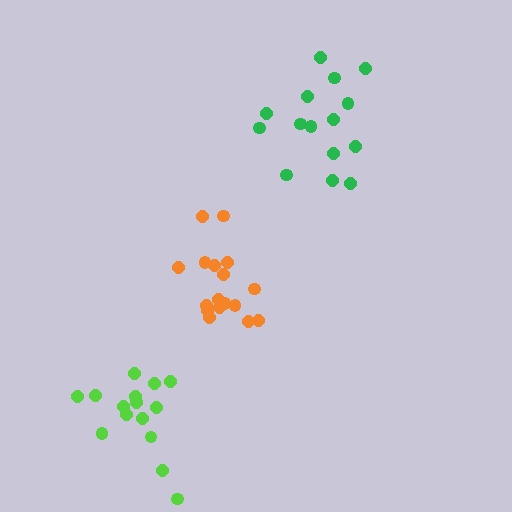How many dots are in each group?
Group 1: 15 dots, Group 2: 15 dots, Group 3: 17 dots (47 total).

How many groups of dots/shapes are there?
There are 3 groups.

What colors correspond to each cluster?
The clusters are colored: lime, green, orange.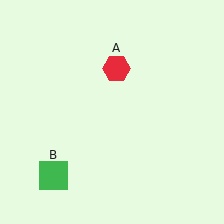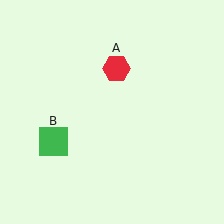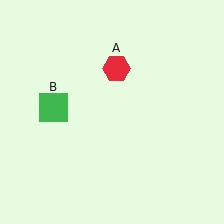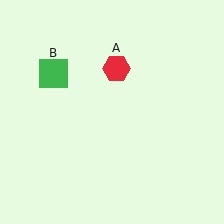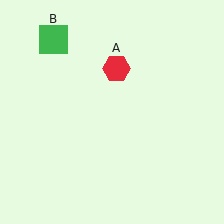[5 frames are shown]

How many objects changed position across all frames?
1 object changed position: green square (object B).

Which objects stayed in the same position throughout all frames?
Red hexagon (object A) remained stationary.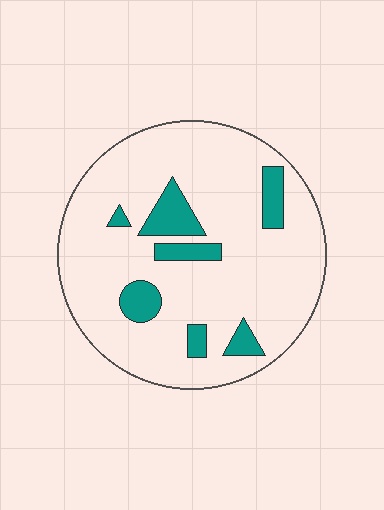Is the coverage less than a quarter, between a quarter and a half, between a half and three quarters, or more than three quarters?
Less than a quarter.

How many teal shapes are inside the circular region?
7.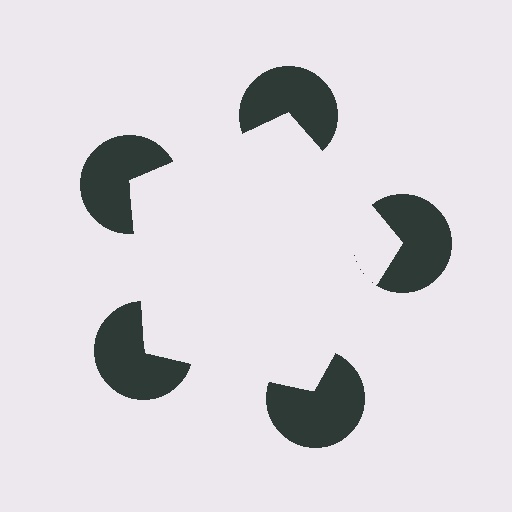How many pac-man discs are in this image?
There are 5 — one at each vertex of the illusory pentagon.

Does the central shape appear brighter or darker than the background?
It typically appears slightly brighter than the background, even though no actual brightness change is drawn.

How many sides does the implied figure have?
5 sides.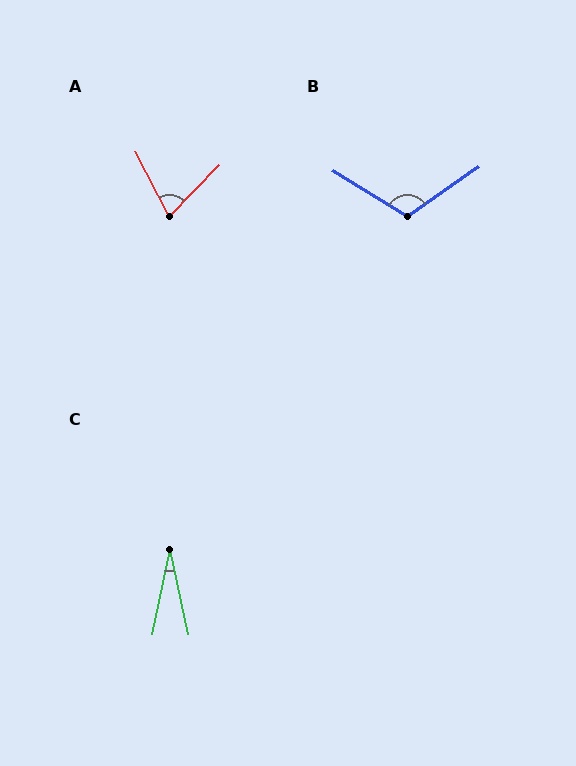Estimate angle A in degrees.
Approximately 71 degrees.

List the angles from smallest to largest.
C (24°), A (71°), B (113°).